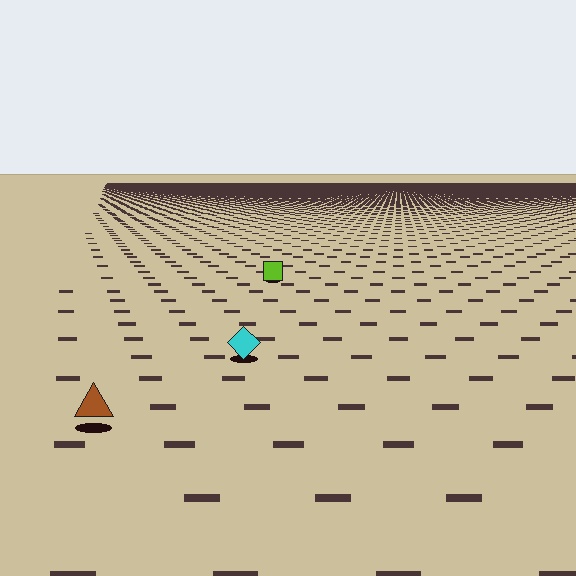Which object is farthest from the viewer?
The lime square is farthest from the viewer. It appears smaller and the ground texture around it is denser.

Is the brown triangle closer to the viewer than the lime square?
Yes. The brown triangle is closer — you can tell from the texture gradient: the ground texture is coarser near it.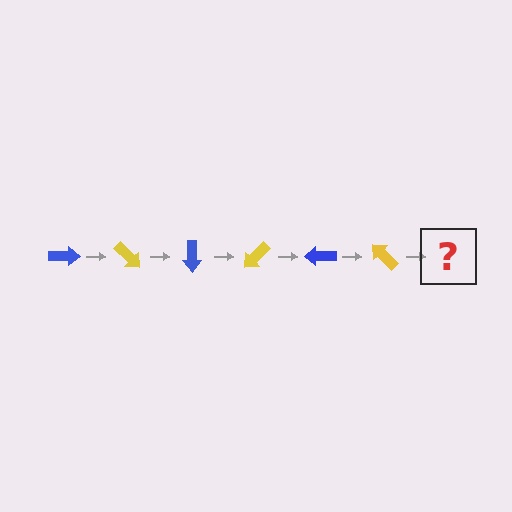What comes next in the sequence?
The next element should be a blue arrow, rotated 270 degrees from the start.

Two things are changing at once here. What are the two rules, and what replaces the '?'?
The two rules are that it rotates 45 degrees each step and the color cycles through blue and yellow. The '?' should be a blue arrow, rotated 270 degrees from the start.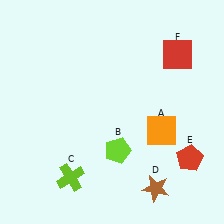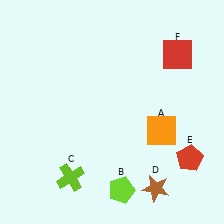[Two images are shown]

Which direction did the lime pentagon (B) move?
The lime pentagon (B) moved down.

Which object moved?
The lime pentagon (B) moved down.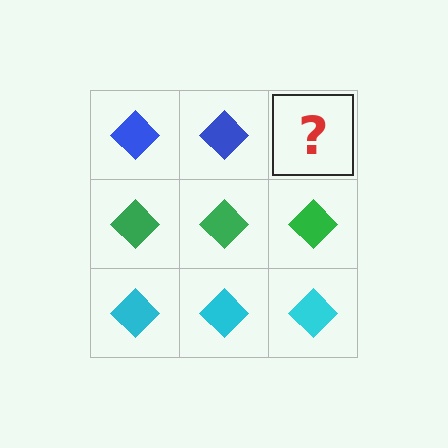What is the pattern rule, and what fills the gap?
The rule is that each row has a consistent color. The gap should be filled with a blue diamond.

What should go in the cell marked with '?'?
The missing cell should contain a blue diamond.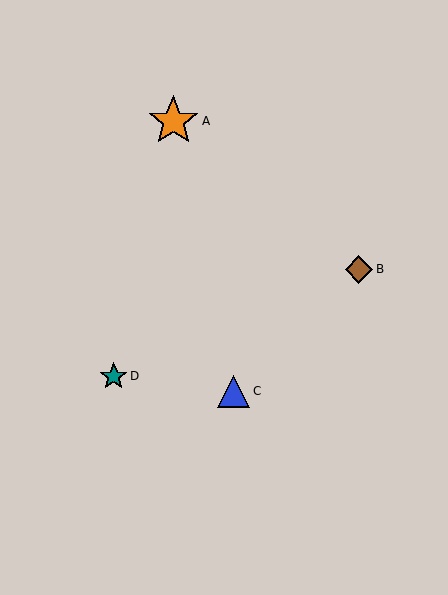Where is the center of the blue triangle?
The center of the blue triangle is at (233, 391).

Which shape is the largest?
The orange star (labeled A) is the largest.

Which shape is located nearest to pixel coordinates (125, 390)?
The teal star (labeled D) at (114, 376) is nearest to that location.